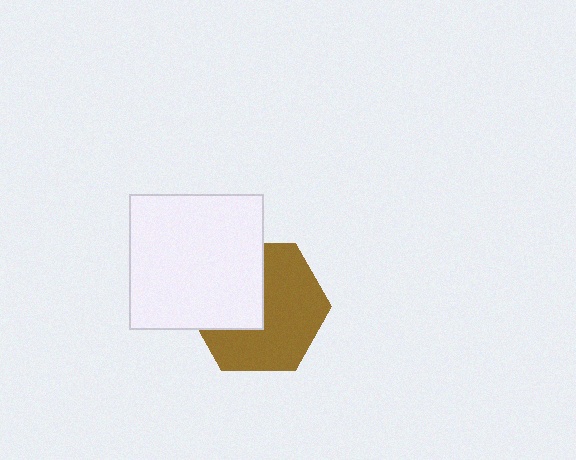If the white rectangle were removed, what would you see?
You would see the complete brown hexagon.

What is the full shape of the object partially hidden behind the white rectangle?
The partially hidden object is a brown hexagon.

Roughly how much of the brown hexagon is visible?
About half of it is visible (roughly 61%).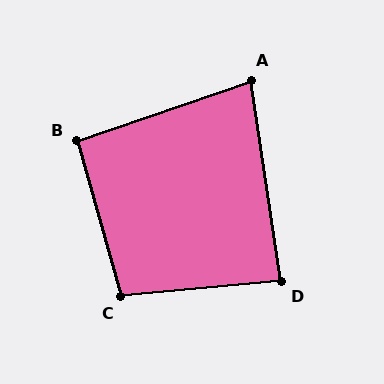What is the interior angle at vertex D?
Approximately 87 degrees (approximately right).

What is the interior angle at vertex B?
Approximately 93 degrees (approximately right).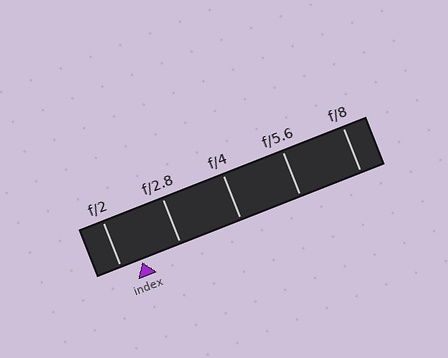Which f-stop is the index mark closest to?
The index mark is closest to f/2.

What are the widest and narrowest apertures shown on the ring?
The widest aperture shown is f/2 and the narrowest is f/8.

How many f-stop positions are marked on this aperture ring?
There are 5 f-stop positions marked.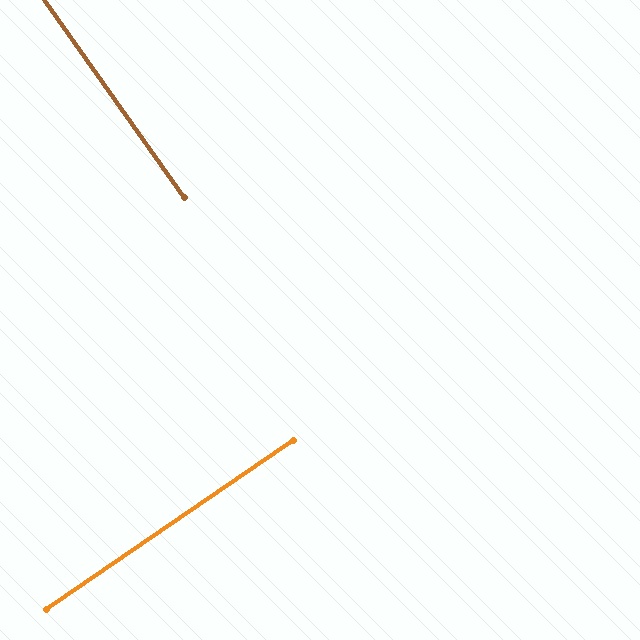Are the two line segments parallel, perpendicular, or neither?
Perpendicular — they meet at approximately 89°.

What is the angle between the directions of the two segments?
Approximately 89 degrees.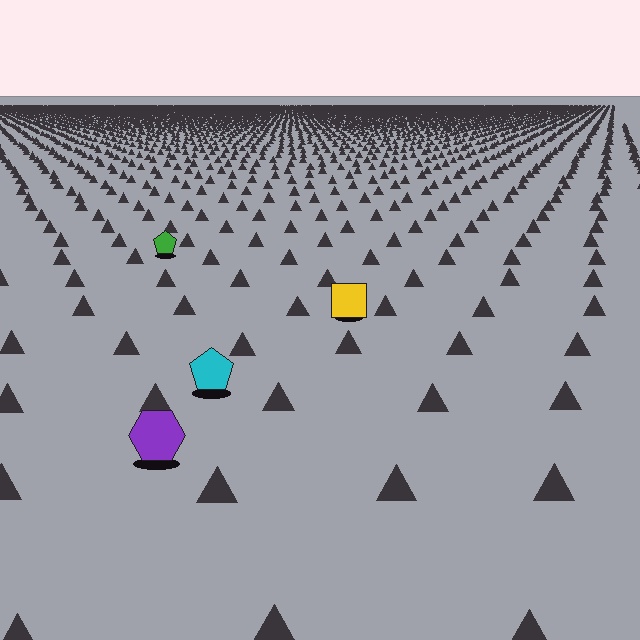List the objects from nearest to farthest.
From nearest to farthest: the purple hexagon, the cyan pentagon, the yellow square, the green pentagon.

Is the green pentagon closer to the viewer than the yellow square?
No. The yellow square is closer — you can tell from the texture gradient: the ground texture is coarser near it.